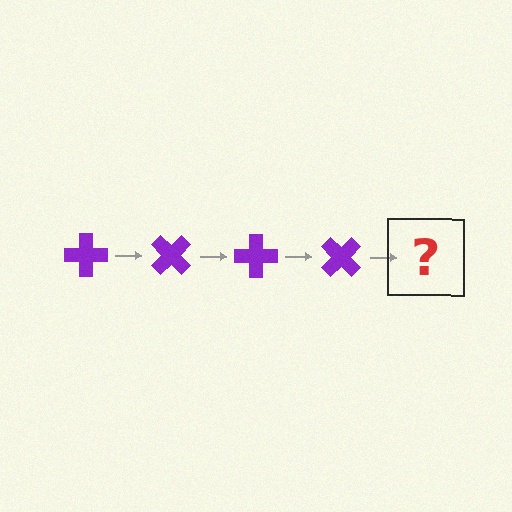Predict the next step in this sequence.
The next step is a purple cross rotated 180 degrees.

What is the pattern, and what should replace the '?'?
The pattern is that the cross rotates 45 degrees each step. The '?' should be a purple cross rotated 180 degrees.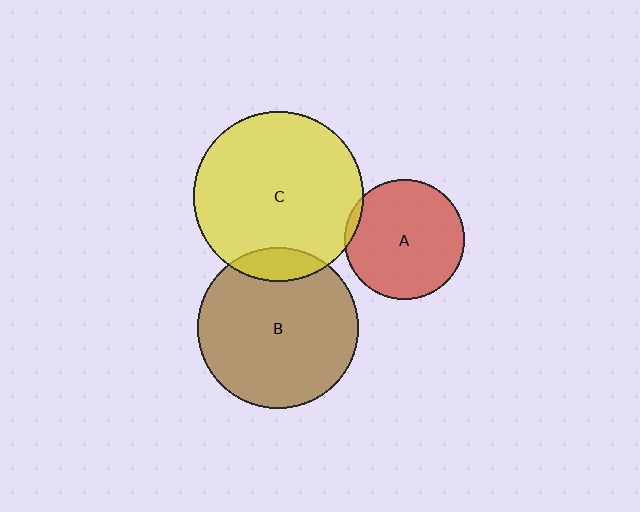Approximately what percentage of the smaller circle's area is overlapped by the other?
Approximately 10%.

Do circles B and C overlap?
Yes.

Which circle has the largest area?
Circle C (yellow).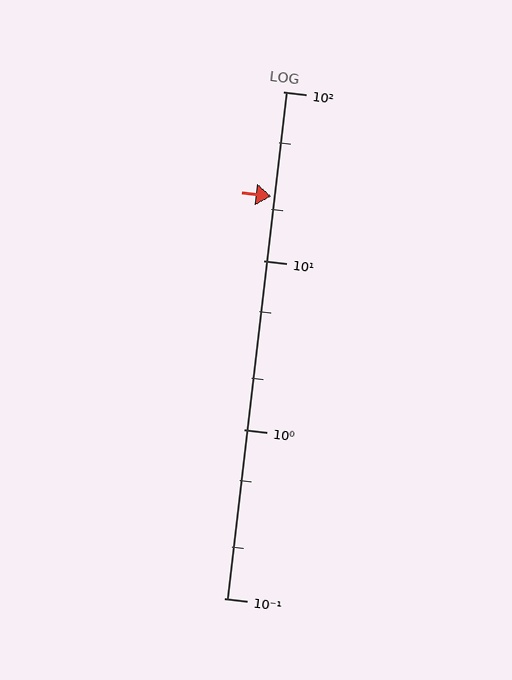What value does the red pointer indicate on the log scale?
The pointer indicates approximately 24.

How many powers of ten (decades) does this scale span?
The scale spans 3 decades, from 0.1 to 100.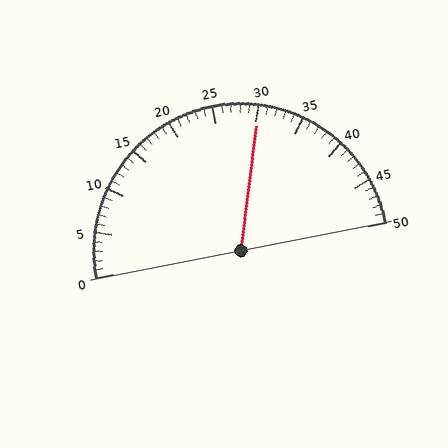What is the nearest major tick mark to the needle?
The nearest major tick mark is 30.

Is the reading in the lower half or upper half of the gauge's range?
The reading is in the upper half of the range (0 to 50).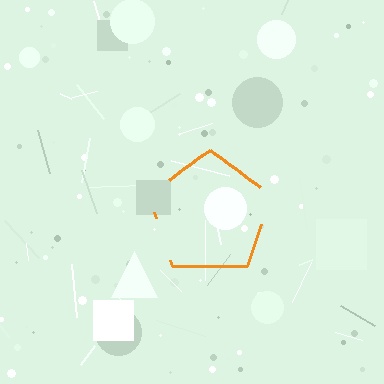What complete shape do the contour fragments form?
The contour fragments form a pentagon.